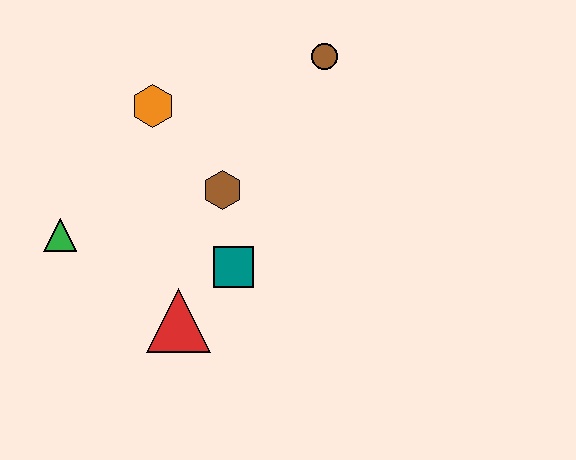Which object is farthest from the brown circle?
The green triangle is farthest from the brown circle.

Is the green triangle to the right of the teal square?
No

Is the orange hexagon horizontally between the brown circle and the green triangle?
Yes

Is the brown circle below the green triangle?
No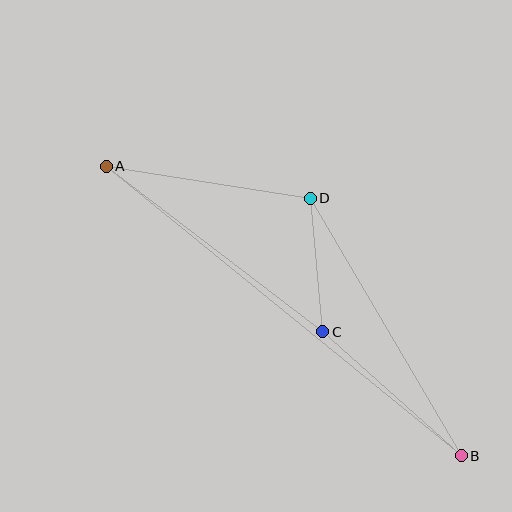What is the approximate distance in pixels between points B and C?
The distance between B and C is approximately 186 pixels.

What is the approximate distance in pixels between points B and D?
The distance between B and D is approximately 298 pixels.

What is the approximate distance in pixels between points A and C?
The distance between A and C is approximately 273 pixels.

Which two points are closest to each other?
Points C and D are closest to each other.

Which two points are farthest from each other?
Points A and B are farthest from each other.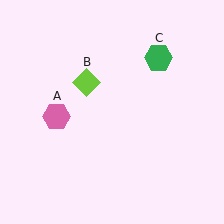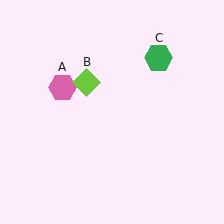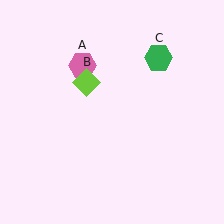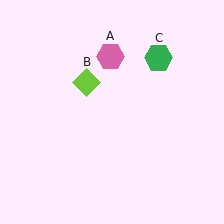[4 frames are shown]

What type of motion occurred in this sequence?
The pink hexagon (object A) rotated clockwise around the center of the scene.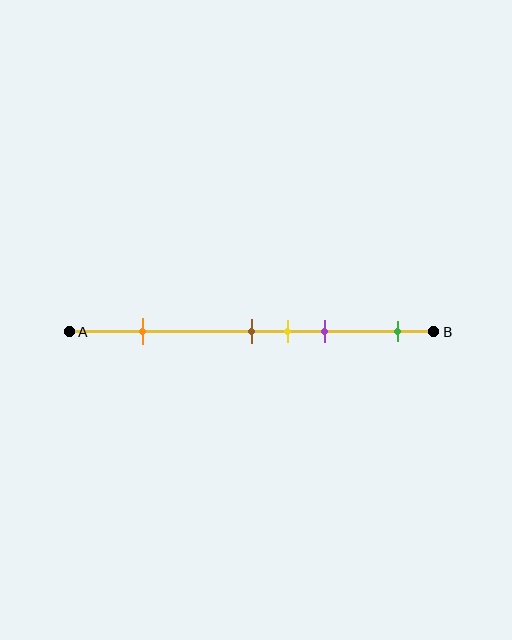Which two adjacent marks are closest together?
The brown and yellow marks are the closest adjacent pair.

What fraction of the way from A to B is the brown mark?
The brown mark is approximately 50% (0.5) of the way from A to B.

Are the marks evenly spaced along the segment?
No, the marks are not evenly spaced.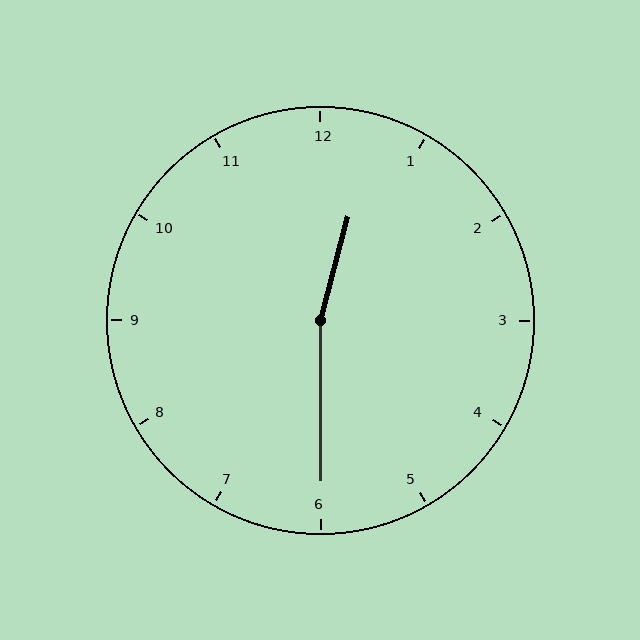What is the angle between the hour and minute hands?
Approximately 165 degrees.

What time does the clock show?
12:30.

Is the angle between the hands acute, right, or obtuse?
It is obtuse.